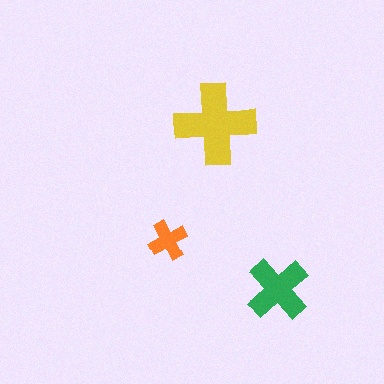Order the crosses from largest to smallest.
the yellow one, the green one, the orange one.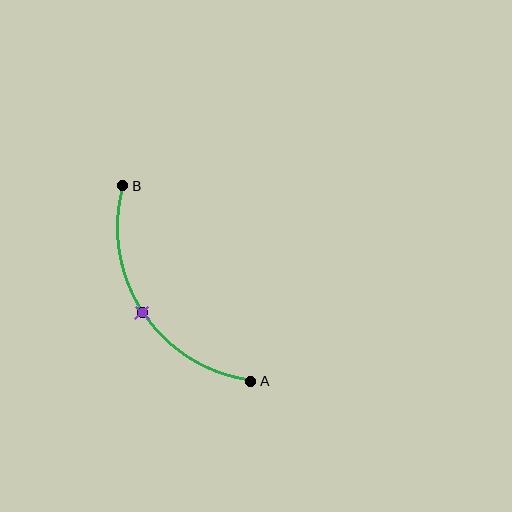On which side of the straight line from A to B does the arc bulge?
The arc bulges to the left of the straight line connecting A and B.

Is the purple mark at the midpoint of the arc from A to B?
Yes. The purple mark lies on the arc at equal arc-length from both A and B — it is the arc midpoint.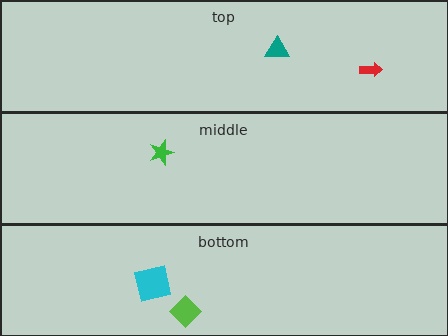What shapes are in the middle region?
The green star.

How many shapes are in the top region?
2.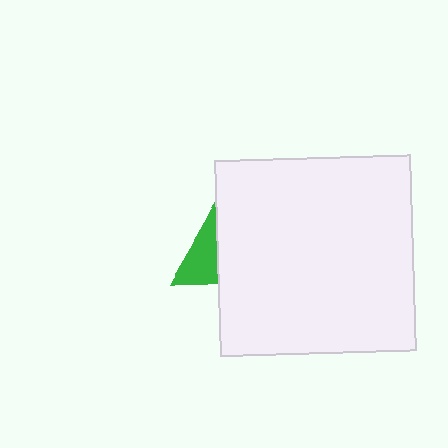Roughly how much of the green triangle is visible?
A small part of it is visible (roughly 34%).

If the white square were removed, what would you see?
You would see the complete green triangle.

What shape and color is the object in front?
The object in front is a white square.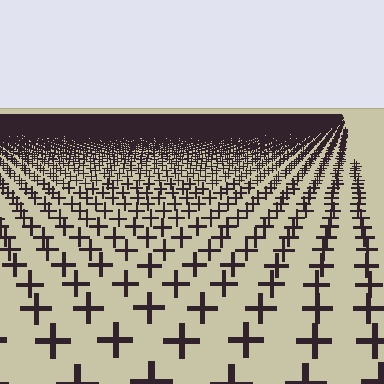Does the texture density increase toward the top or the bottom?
Density increases toward the top.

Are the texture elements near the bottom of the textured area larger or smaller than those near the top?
Larger. Near the bottom, elements are closer to the viewer and appear at a bigger on-screen size.